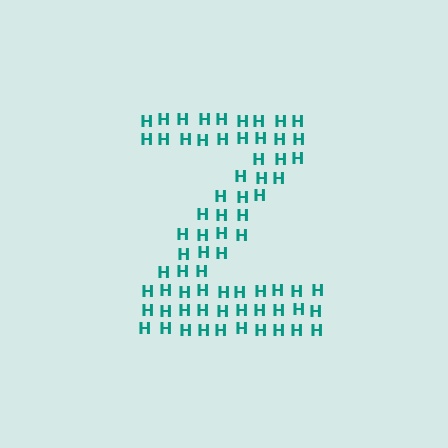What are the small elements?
The small elements are letter H's.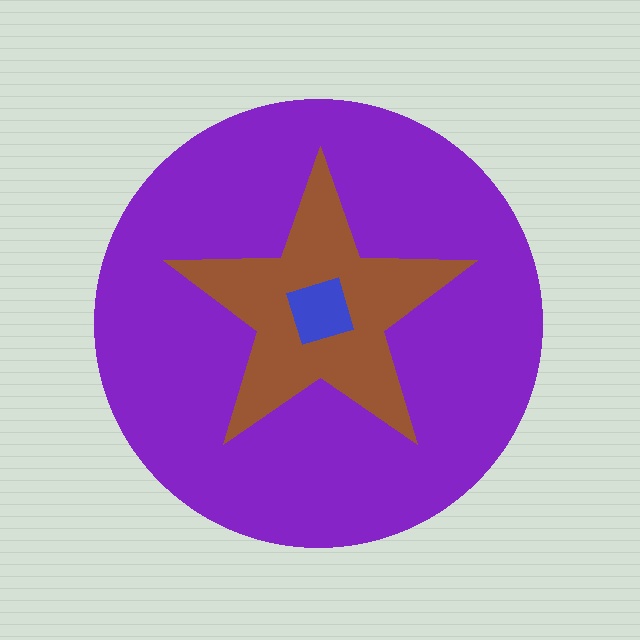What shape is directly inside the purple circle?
The brown star.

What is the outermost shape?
The purple circle.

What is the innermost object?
The blue square.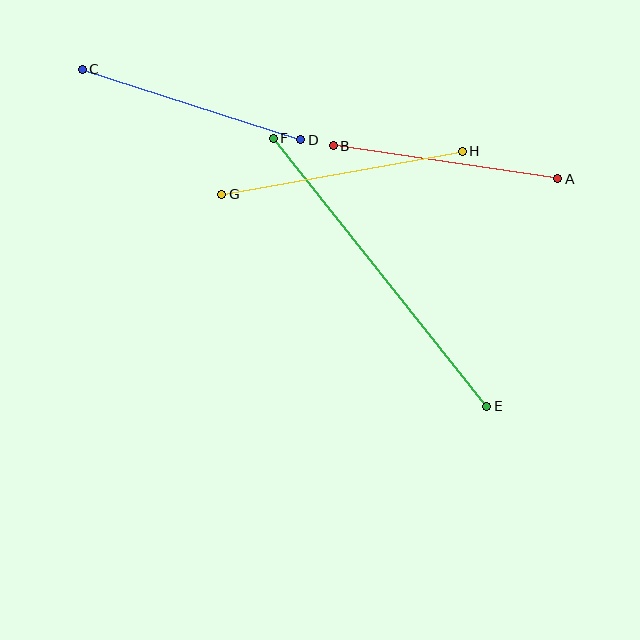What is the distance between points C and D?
The distance is approximately 230 pixels.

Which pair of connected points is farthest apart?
Points E and F are farthest apart.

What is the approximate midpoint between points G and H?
The midpoint is at approximately (342, 173) pixels.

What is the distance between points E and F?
The distance is approximately 343 pixels.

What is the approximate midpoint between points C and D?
The midpoint is at approximately (192, 105) pixels.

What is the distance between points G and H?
The distance is approximately 244 pixels.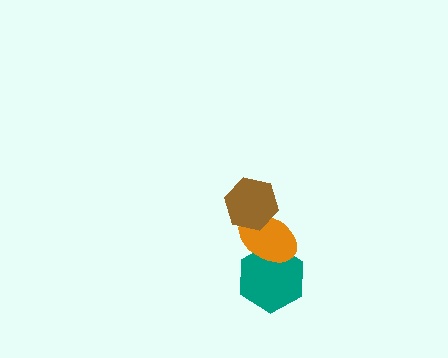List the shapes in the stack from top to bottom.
From top to bottom: the brown hexagon, the orange ellipse, the teal hexagon.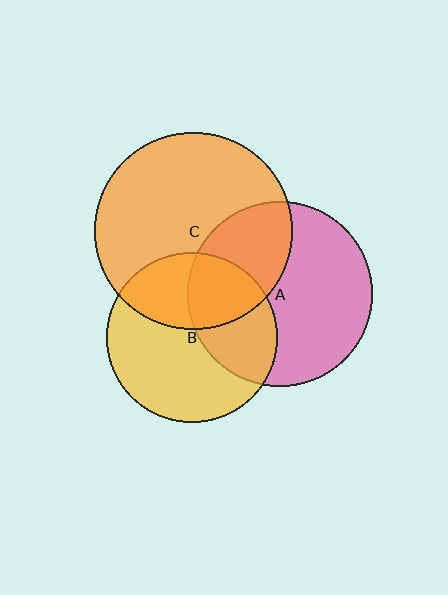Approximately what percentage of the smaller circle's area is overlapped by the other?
Approximately 35%.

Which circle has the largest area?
Circle C (orange).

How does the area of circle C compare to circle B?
Approximately 1.3 times.